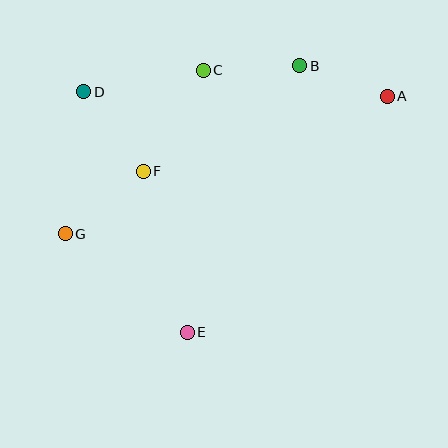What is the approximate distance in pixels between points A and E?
The distance between A and E is approximately 310 pixels.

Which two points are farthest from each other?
Points A and G are farthest from each other.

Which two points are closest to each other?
Points A and B are closest to each other.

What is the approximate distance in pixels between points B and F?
The distance between B and F is approximately 189 pixels.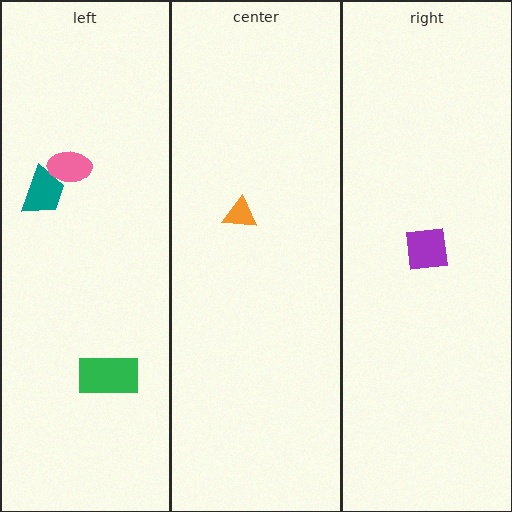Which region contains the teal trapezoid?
The left region.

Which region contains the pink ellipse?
The left region.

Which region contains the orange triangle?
The center region.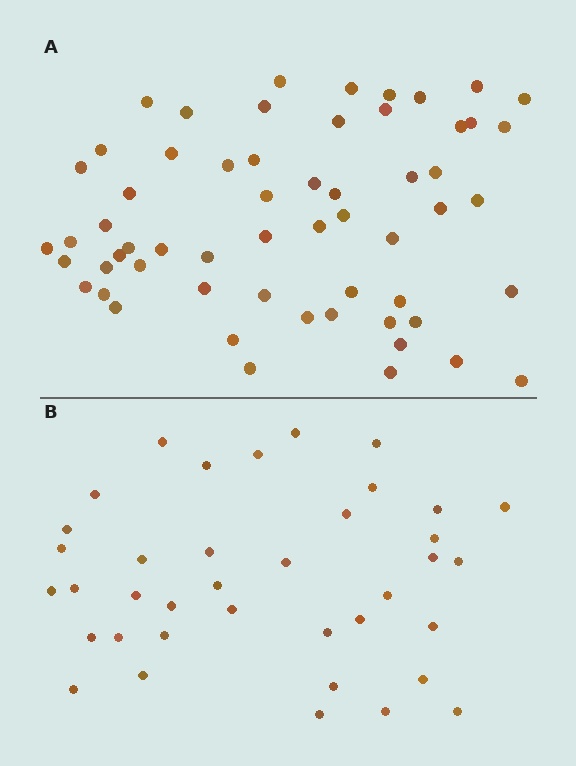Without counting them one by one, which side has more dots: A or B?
Region A (the top region) has more dots.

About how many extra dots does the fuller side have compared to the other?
Region A has approximately 20 more dots than region B.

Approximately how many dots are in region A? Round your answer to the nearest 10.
About 60 dots. (The exact count is 59, which rounds to 60.)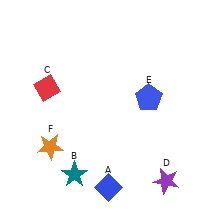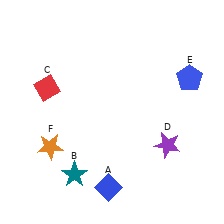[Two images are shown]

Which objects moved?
The objects that moved are: the purple star (D), the blue pentagon (E).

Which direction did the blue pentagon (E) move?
The blue pentagon (E) moved right.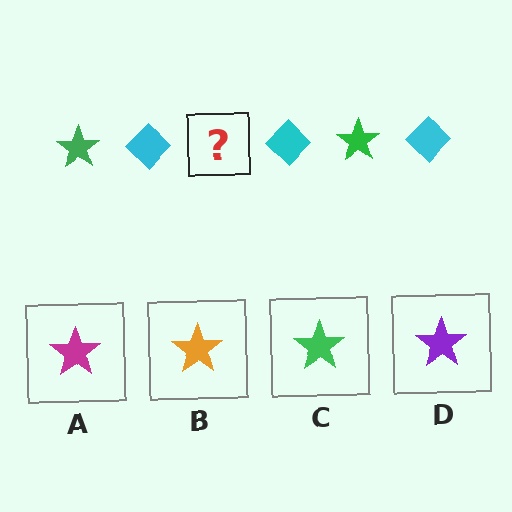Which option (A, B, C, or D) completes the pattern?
C.